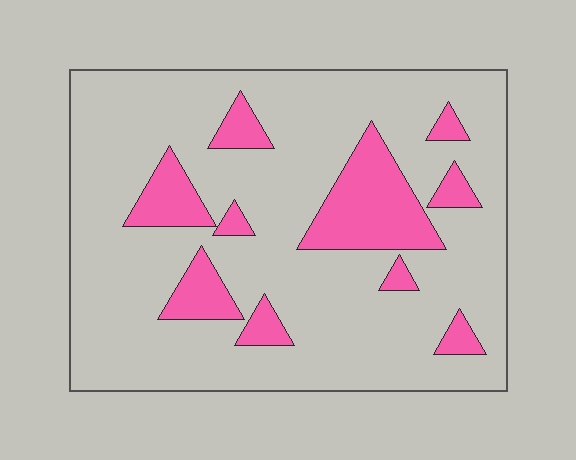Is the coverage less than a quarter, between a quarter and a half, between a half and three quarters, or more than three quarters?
Less than a quarter.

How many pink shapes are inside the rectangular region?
10.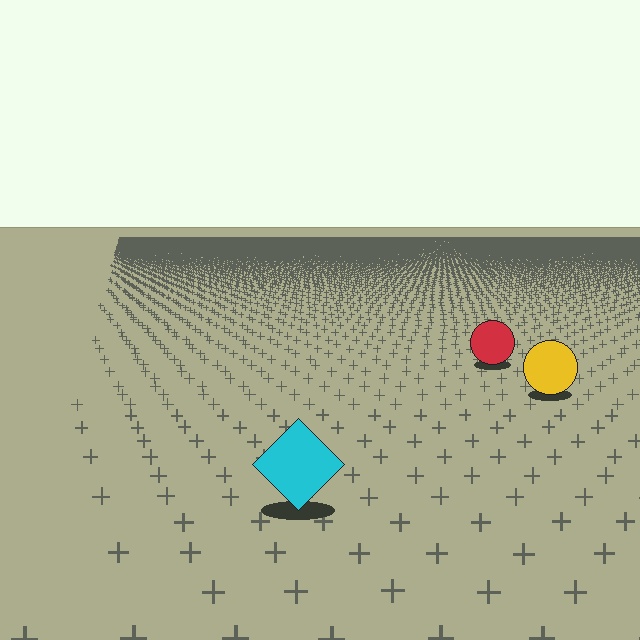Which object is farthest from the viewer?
The red circle is farthest from the viewer. It appears smaller and the ground texture around it is denser.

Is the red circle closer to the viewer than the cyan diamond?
No. The cyan diamond is closer — you can tell from the texture gradient: the ground texture is coarser near it.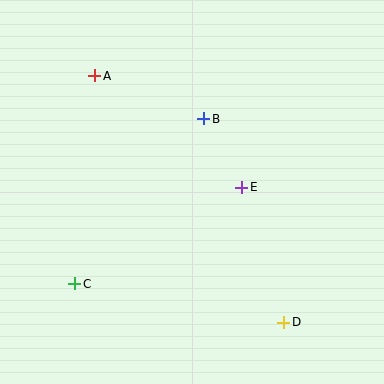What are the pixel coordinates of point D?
Point D is at (284, 322).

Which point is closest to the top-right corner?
Point B is closest to the top-right corner.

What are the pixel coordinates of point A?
Point A is at (95, 76).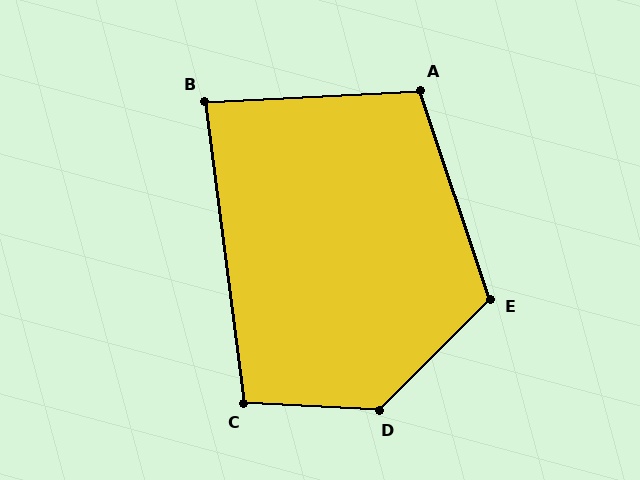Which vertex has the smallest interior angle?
B, at approximately 86 degrees.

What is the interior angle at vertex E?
Approximately 117 degrees (obtuse).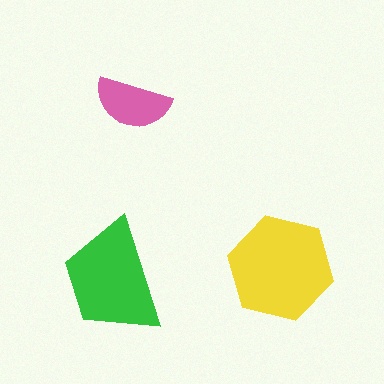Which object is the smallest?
The pink semicircle.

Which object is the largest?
The yellow hexagon.